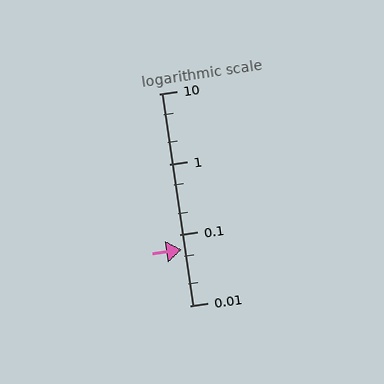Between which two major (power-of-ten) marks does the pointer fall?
The pointer is between 0.01 and 0.1.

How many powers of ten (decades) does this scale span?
The scale spans 3 decades, from 0.01 to 10.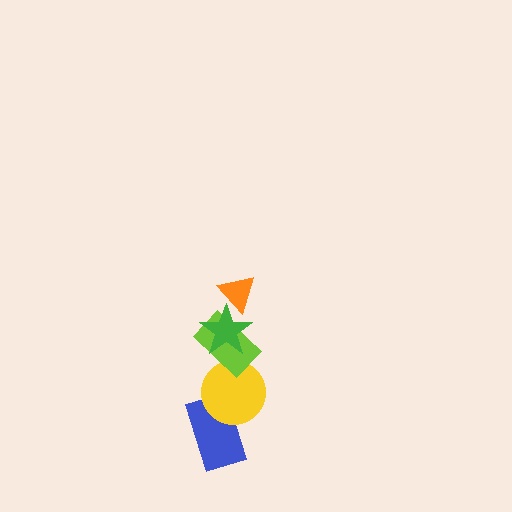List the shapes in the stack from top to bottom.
From top to bottom: the orange triangle, the green star, the lime rectangle, the yellow circle, the blue rectangle.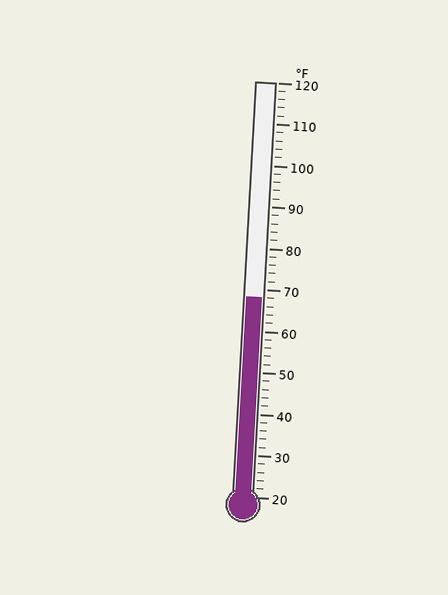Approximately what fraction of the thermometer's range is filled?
The thermometer is filled to approximately 50% of its range.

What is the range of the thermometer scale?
The thermometer scale ranges from 20°F to 120°F.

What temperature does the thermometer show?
The thermometer shows approximately 68°F.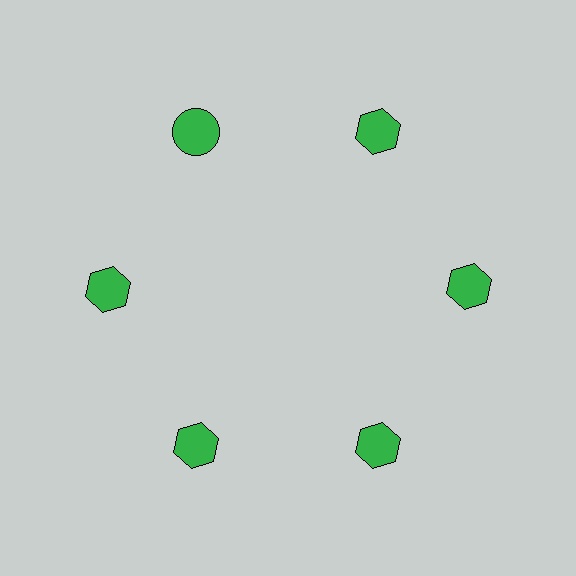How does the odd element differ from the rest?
It has a different shape: circle instead of hexagon.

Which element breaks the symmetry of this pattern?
The green circle at roughly the 11 o'clock position breaks the symmetry. All other shapes are green hexagons.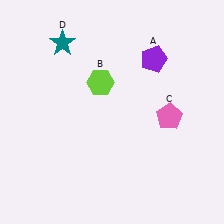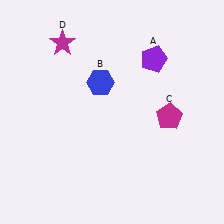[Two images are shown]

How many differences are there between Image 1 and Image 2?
There are 3 differences between the two images.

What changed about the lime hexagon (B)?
In Image 1, B is lime. In Image 2, it changed to blue.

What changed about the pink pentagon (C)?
In Image 1, C is pink. In Image 2, it changed to magenta.